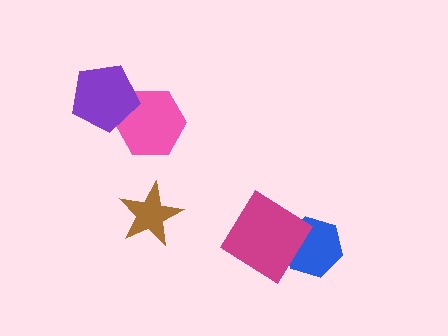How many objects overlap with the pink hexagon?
1 object overlaps with the pink hexagon.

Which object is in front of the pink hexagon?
The purple pentagon is in front of the pink hexagon.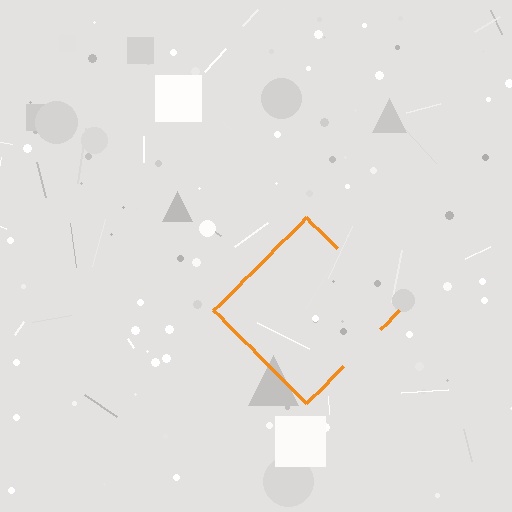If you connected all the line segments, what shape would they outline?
They would outline a diamond.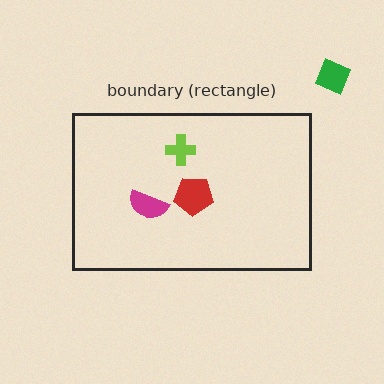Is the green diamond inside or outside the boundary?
Outside.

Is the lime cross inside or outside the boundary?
Inside.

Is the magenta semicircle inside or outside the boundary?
Inside.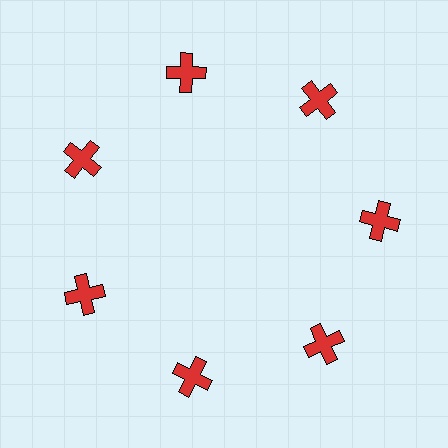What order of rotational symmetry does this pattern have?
This pattern has 7-fold rotational symmetry.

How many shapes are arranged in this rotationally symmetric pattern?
There are 7 shapes, arranged in 7 groups of 1.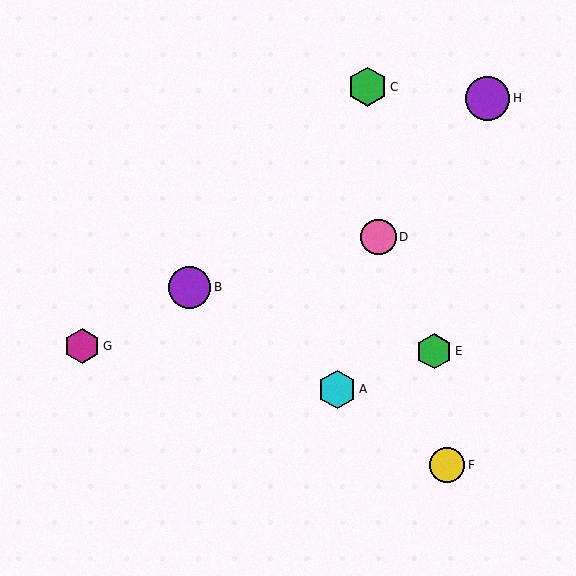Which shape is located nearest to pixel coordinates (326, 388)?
The cyan hexagon (labeled A) at (337, 389) is nearest to that location.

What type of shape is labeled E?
Shape E is a green hexagon.